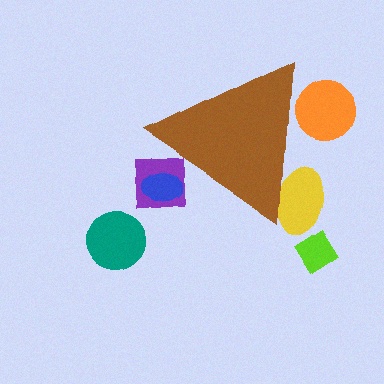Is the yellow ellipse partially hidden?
Yes, the yellow ellipse is partially hidden behind the brown triangle.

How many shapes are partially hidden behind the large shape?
4 shapes are partially hidden.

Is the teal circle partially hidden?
No, the teal circle is fully visible.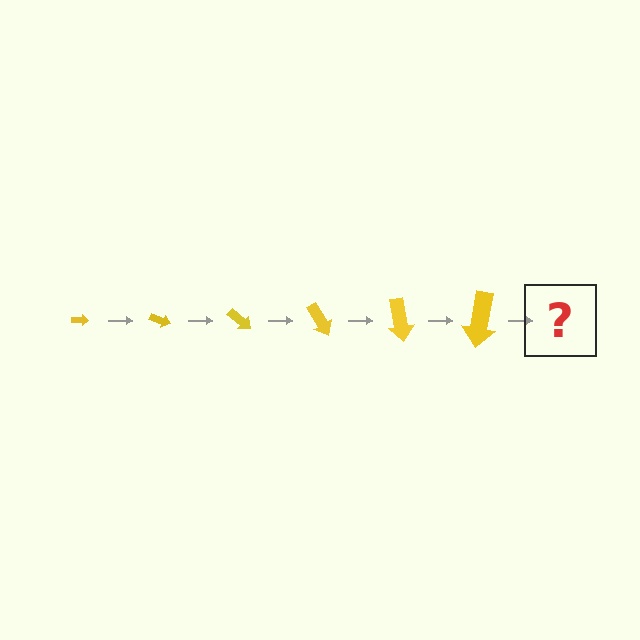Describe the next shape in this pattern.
It should be an arrow, larger than the previous one and rotated 120 degrees from the start.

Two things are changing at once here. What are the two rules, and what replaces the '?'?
The two rules are that the arrow grows larger each step and it rotates 20 degrees each step. The '?' should be an arrow, larger than the previous one and rotated 120 degrees from the start.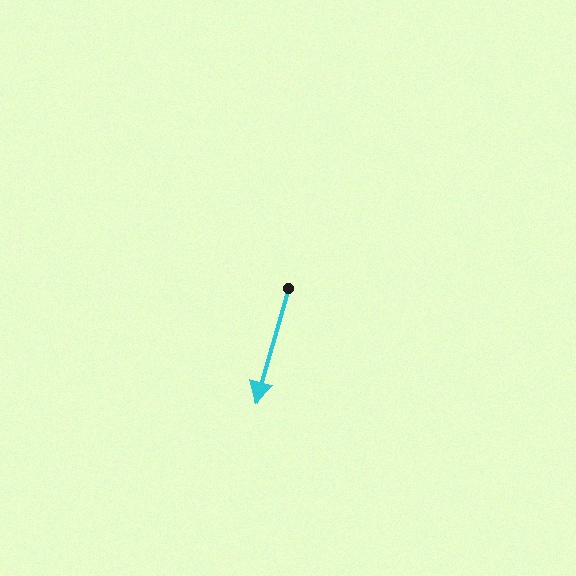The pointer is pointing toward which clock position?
Roughly 7 o'clock.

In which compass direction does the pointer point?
South.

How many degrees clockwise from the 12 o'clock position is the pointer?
Approximately 196 degrees.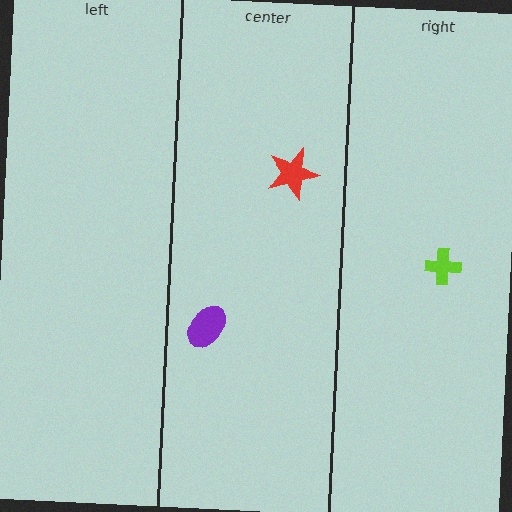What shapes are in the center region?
The red star, the purple ellipse.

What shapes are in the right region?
The lime cross.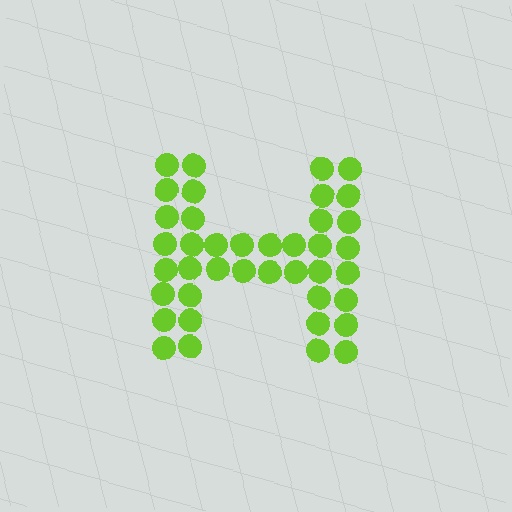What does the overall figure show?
The overall figure shows the letter H.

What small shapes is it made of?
It is made of small circles.